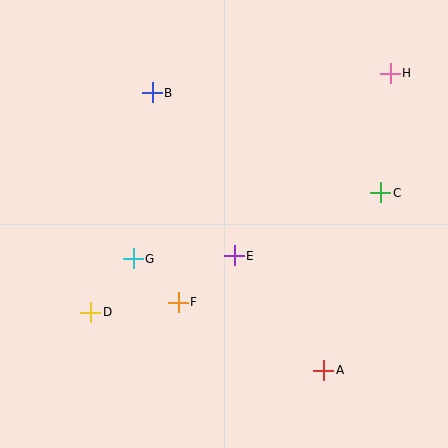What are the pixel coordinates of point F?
Point F is at (178, 302).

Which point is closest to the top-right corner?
Point H is closest to the top-right corner.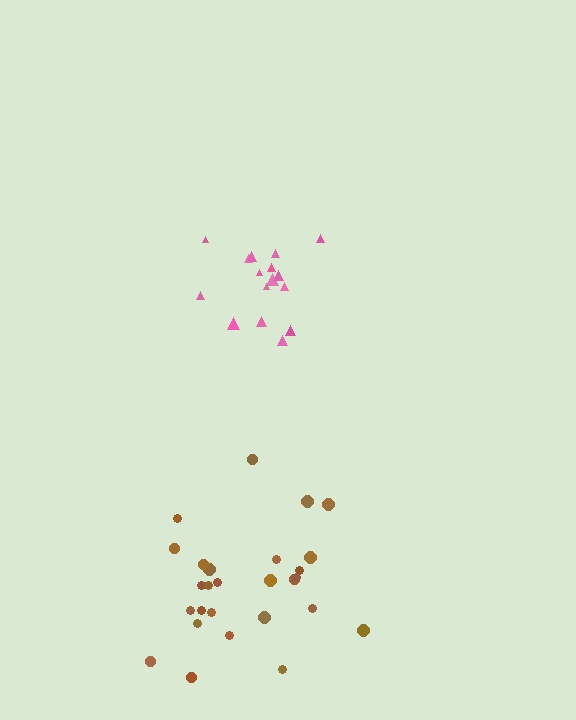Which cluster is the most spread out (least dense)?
Brown.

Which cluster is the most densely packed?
Pink.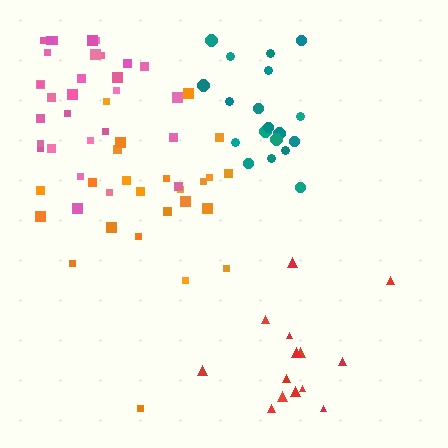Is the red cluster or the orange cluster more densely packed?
Red.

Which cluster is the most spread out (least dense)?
Orange.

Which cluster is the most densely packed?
Teal.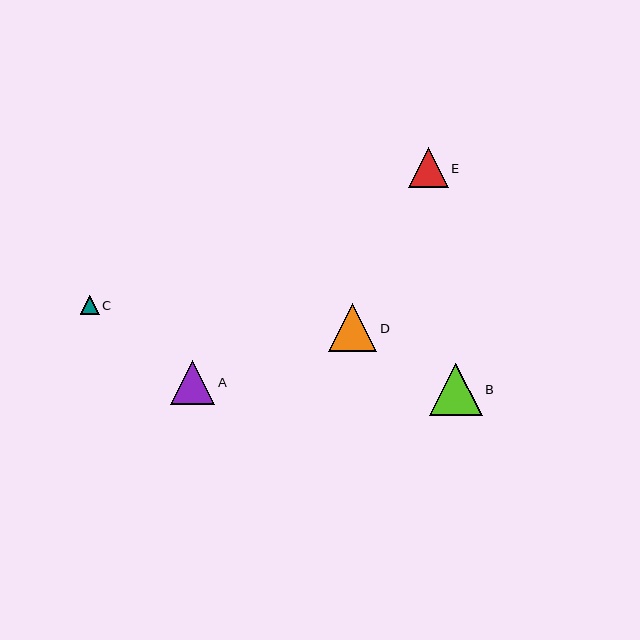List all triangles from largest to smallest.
From largest to smallest: B, D, A, E, C.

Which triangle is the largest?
Triangle B is the largest with a size of approximately 53 pixels.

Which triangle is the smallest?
Triangle C is the smallest with a size of approximately 19 pixels.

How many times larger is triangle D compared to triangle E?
Triangle D is approximately 1.2 times the size of triangle E.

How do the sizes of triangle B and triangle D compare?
Triangle B and triangle D are approximately the same size.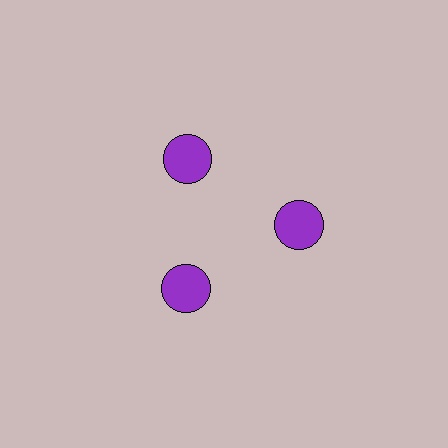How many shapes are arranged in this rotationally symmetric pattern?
There are 3 shapes, arranged in 3 groups of 1.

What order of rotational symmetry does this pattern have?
This pattern has 3-fold rotational symmetry.